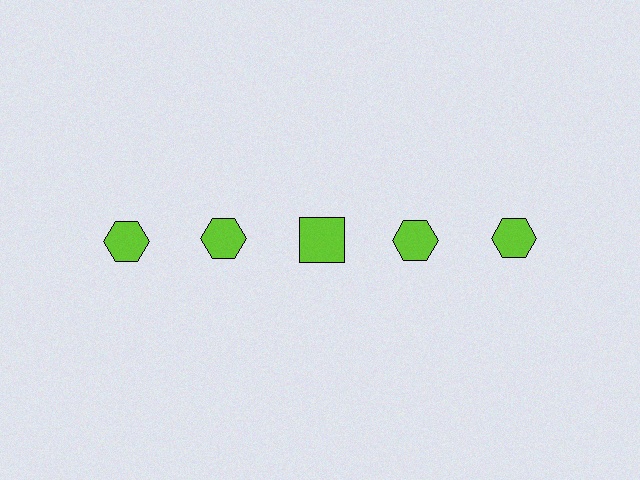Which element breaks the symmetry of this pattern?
The lime square in the top row, center column breaks the symmetry. All other shapes are lime hexagons.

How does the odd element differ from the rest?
It has a different shape: square instead of hexagon.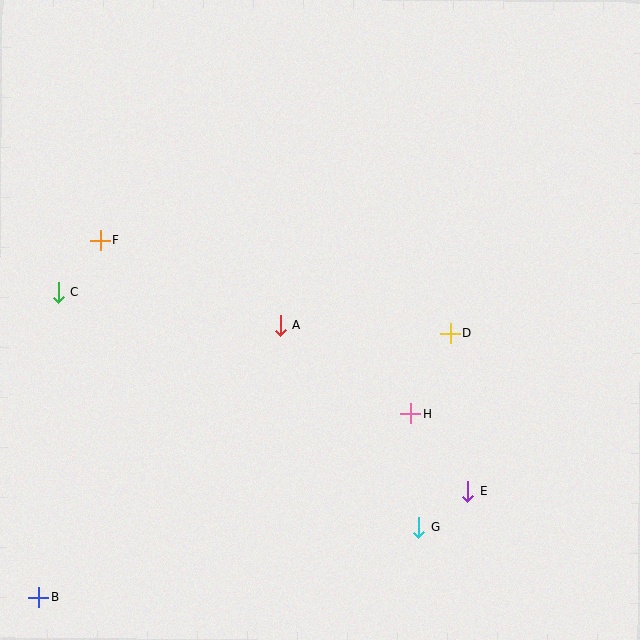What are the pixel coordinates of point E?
Point E is at (467, 492).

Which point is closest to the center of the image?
Point A at (280, 325) is closest to the center.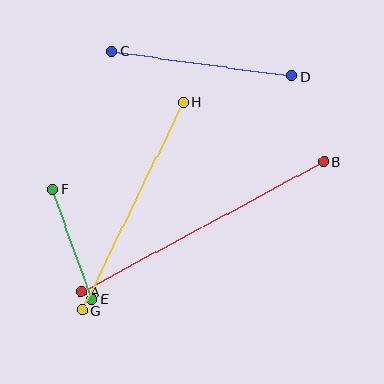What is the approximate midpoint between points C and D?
The midpoint is at approximately (202, 64) pixels.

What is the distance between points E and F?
The distance is approximately 116 pixels.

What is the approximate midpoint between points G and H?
The midpoint is at approximately (133, 206) pixels.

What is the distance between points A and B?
The distance is approximately 275 pixels.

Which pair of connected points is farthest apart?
Points A and B are farthest apart.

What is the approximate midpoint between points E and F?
The midpoint is at approximately (72, 244) pixels.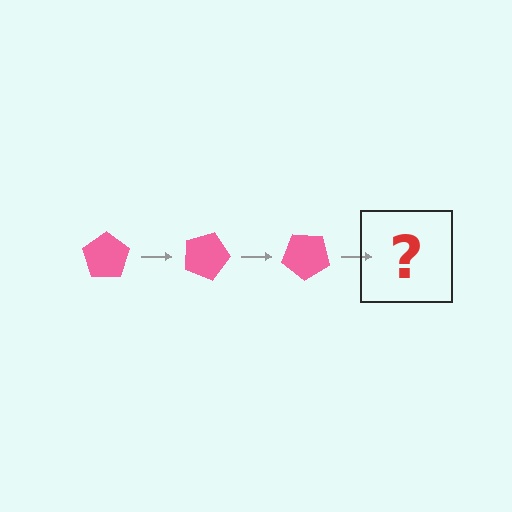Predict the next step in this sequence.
The next step is a pink pentagon rotated 60 degrees.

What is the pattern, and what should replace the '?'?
The pattern is that the pentagon rotates 20 degrees each step. The '?' should be a pink pentagon rotated 60 degrees.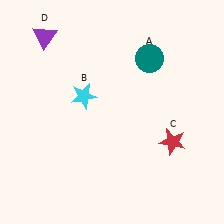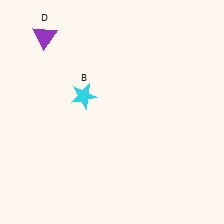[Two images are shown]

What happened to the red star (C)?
The red star (C) was removed in Image 2. It was in the bottom-right area of Image 1.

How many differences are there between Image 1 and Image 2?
There are 2 differences between the two images.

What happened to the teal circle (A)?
The teal circle (A) was removed in Image 2. It was in the top-right area of Image 1.